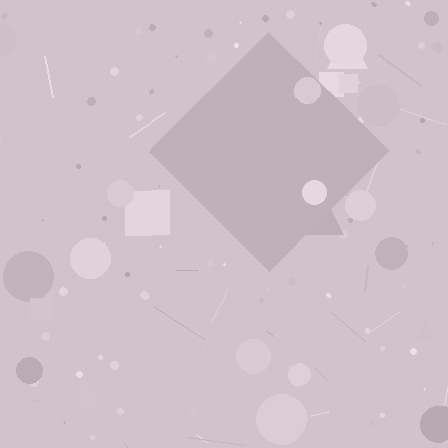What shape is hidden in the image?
A diamond is hidden in the image.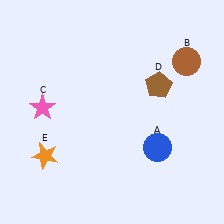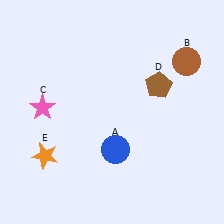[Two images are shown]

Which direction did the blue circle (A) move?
The blue circle (A) moved left.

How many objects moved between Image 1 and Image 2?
1 object moved between the two images.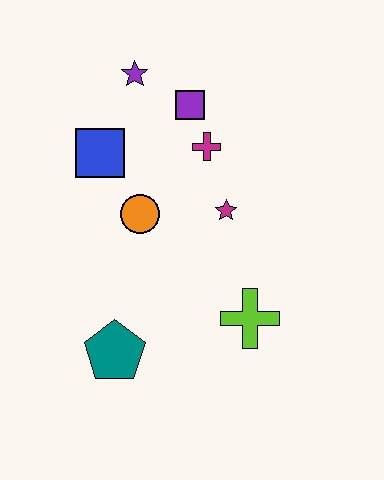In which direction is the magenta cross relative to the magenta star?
The magenta cross is above the magenta star.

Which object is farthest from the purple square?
The teal pentagon is farthest from the purple square.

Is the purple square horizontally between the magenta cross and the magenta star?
No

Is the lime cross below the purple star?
Yes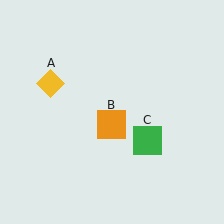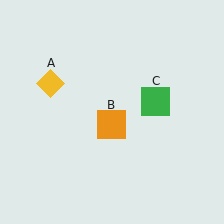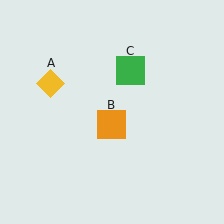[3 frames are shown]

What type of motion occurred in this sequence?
The green square (object C) rotated counterclockwise around the center of the scene.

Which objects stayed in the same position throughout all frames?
Yellow diamond (object A) and orange square (object B) remained stationary.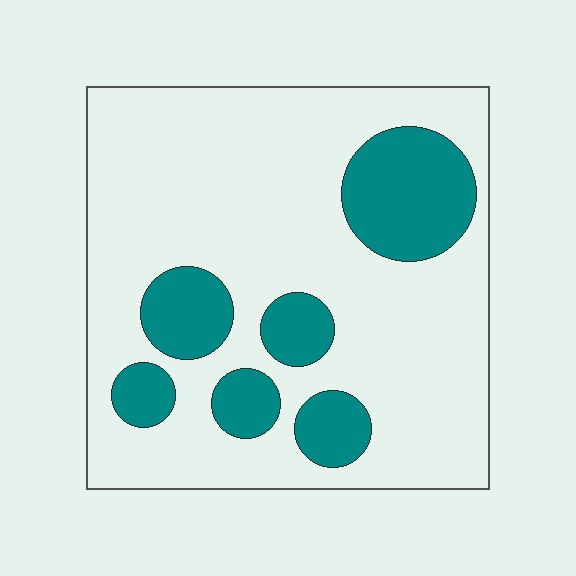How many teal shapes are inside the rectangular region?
6.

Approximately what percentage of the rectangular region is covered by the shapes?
Approximately 25%.